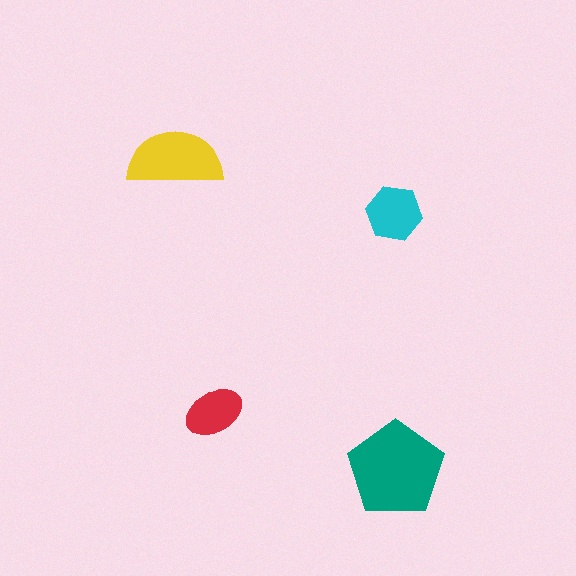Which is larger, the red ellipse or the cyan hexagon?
The cyan hexagon.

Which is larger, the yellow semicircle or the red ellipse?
The yellow semicircle.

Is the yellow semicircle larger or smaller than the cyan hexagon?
Larger.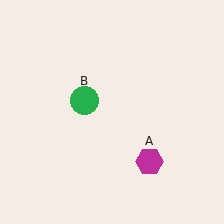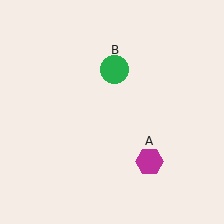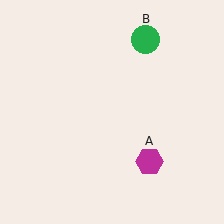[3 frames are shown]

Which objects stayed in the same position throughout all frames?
Magenta hexagon (object A) remained stationary.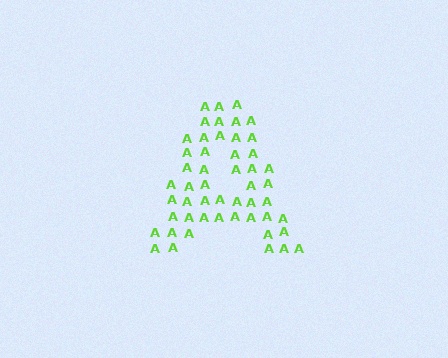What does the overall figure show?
The overall figure shows the letter A.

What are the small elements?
The small elements are letter A's.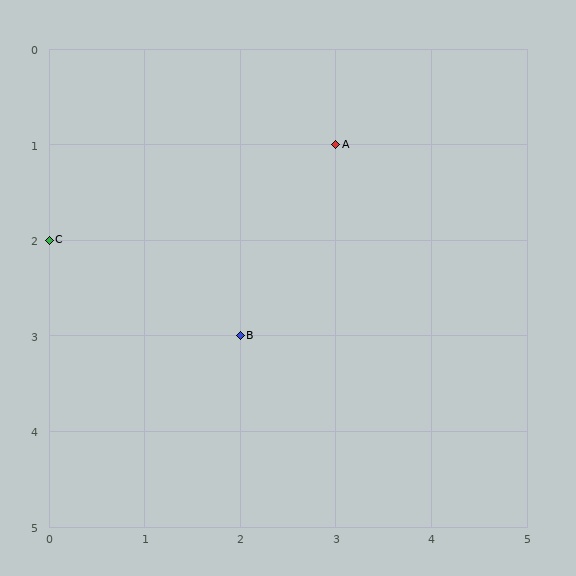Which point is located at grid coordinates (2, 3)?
Point B is at (2, 3).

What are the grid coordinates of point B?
Point B is at grid coordinates (2, 3).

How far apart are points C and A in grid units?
Points C and A are 3 columns and 1 row apart (about 3.2 grid units diagonally).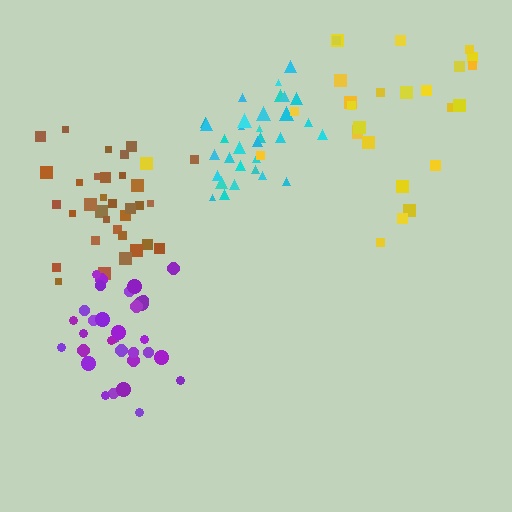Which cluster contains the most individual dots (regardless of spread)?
Brown (34).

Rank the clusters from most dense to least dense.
cyan, brown, purple, yellow.